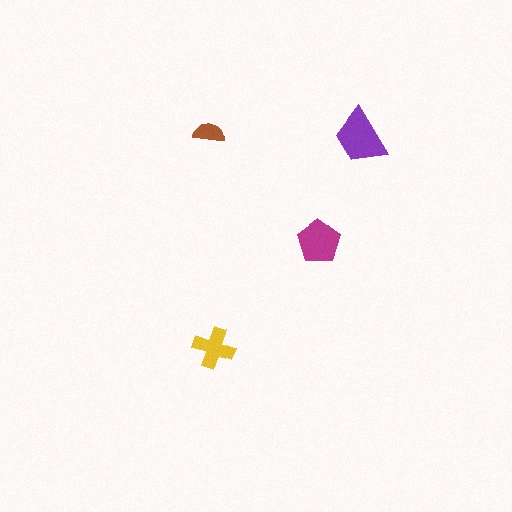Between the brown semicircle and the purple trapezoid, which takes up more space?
The purple trapezoid.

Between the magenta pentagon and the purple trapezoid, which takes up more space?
The purple trapezoid.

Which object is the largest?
The purple trapezoid.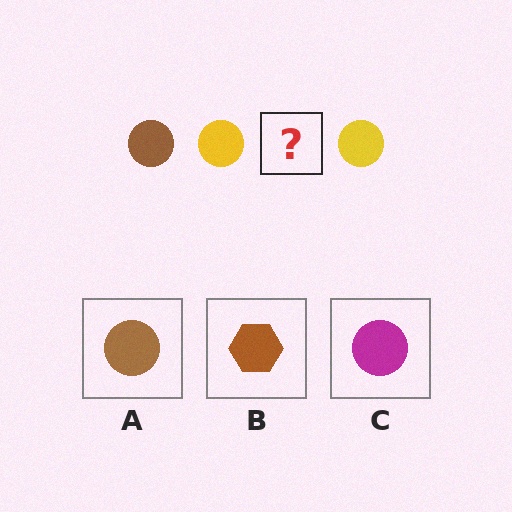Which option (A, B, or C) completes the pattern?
A.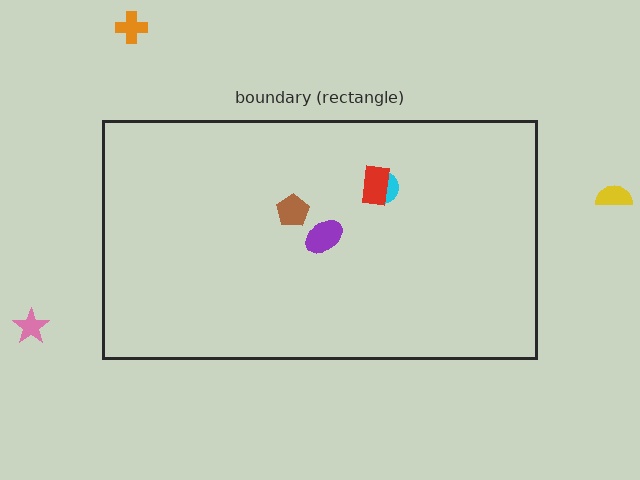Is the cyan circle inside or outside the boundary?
Inside.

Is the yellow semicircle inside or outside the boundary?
Outside.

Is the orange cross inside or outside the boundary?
Outside.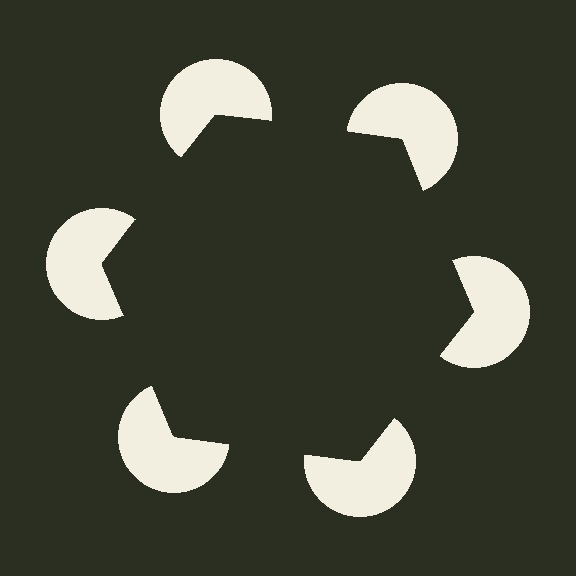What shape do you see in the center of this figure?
An illusory hexagon — its edges are inferred from the aligned wedge cuts in the pac-man discs, not physically drawn.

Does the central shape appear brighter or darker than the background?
It typically appears slightly darker than the background, even though no actual brightness change is drawn.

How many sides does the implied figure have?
6 sides.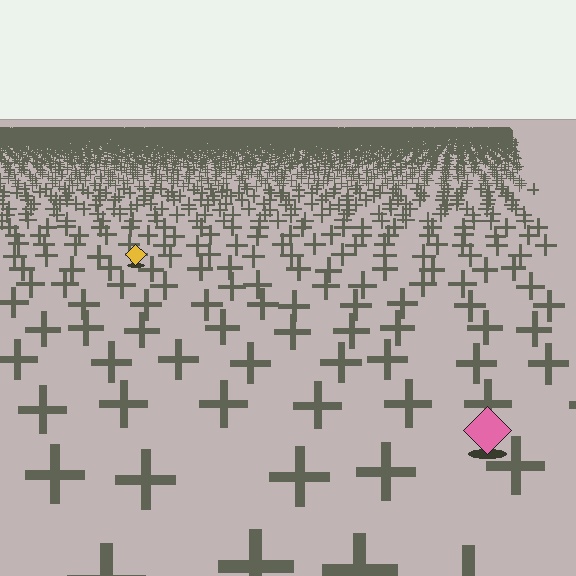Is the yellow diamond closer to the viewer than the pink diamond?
No. The pink diamond is closer — you can tell from the texture gradient: the ground texture is coarser near it.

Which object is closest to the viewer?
The pink diamond is closest. The texture marks near it are larger and more spread out.